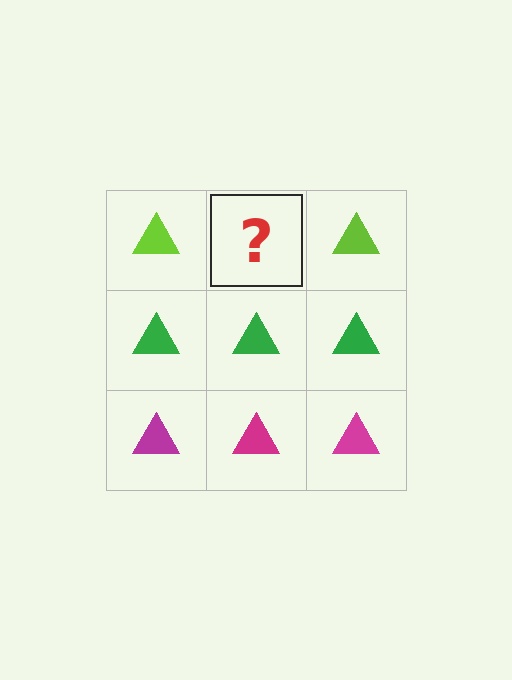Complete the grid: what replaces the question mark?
The question mark should be replaced with a lime triangle.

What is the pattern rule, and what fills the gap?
The rule is that each row has a consistent color. The gap should be filled with a lime triangle.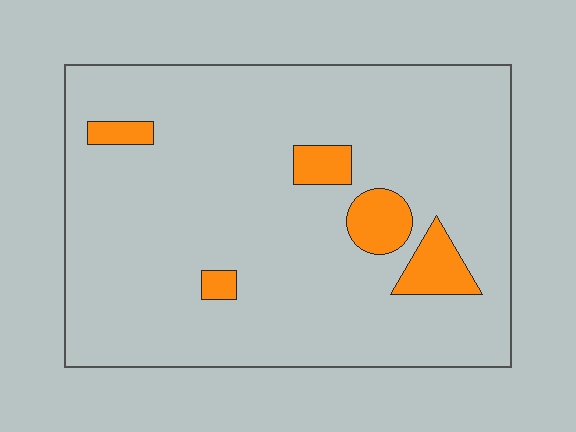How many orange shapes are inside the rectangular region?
5.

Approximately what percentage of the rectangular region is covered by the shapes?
Approximately 10%.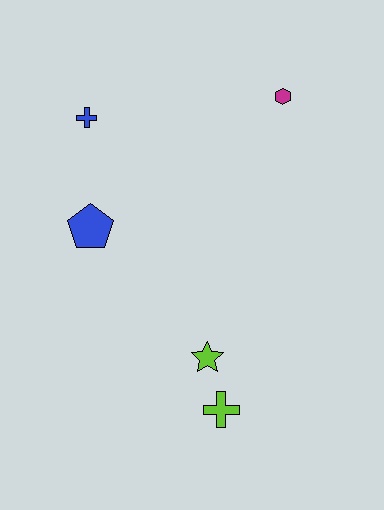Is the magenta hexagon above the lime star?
Yes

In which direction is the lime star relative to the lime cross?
The lime star is above the lime cross.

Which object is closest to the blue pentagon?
The blue cross is closest to the blue pentagon.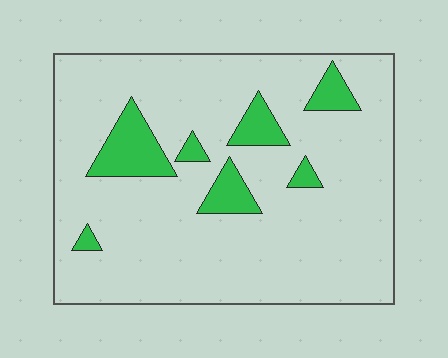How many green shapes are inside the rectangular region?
7.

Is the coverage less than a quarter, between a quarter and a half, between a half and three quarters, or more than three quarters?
Less than a quarter.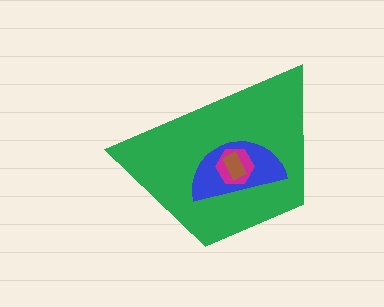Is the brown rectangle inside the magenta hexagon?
Yes.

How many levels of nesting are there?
4.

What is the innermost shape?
The brown rectangle.